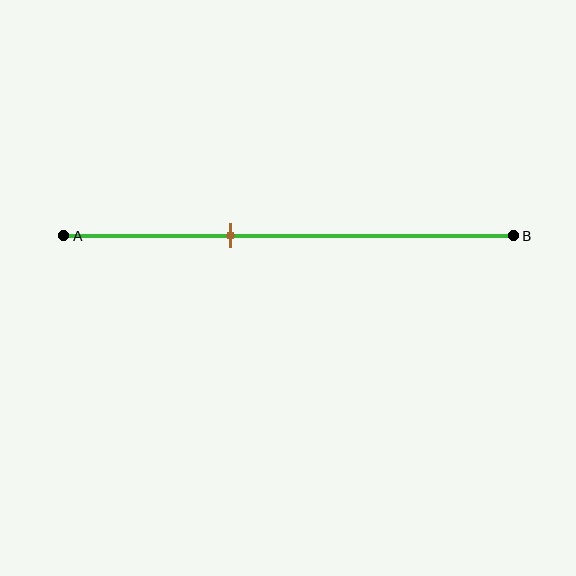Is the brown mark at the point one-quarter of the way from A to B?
No, the mark is at about 35% from A, not at the 25% one-quarter point.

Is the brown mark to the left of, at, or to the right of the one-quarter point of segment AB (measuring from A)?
The brown mark is to the right of the one-quarter point of segment AB.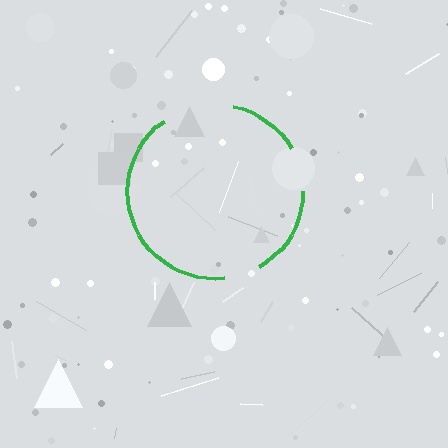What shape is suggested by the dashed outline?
The dashed outline suggests a circle.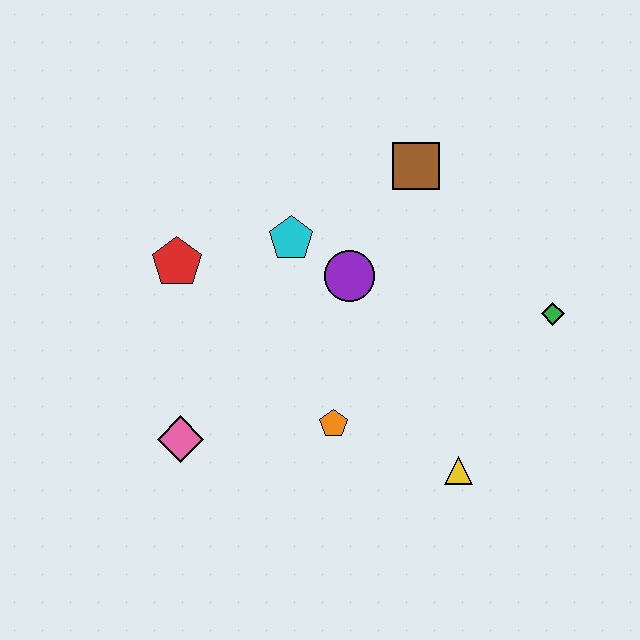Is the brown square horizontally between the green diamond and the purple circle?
Yes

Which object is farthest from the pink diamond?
The green diamond is farthest from the pink diamond.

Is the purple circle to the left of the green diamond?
Yes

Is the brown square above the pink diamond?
Yes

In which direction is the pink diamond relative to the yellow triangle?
The pink diamond is to the left of the yellow triangle.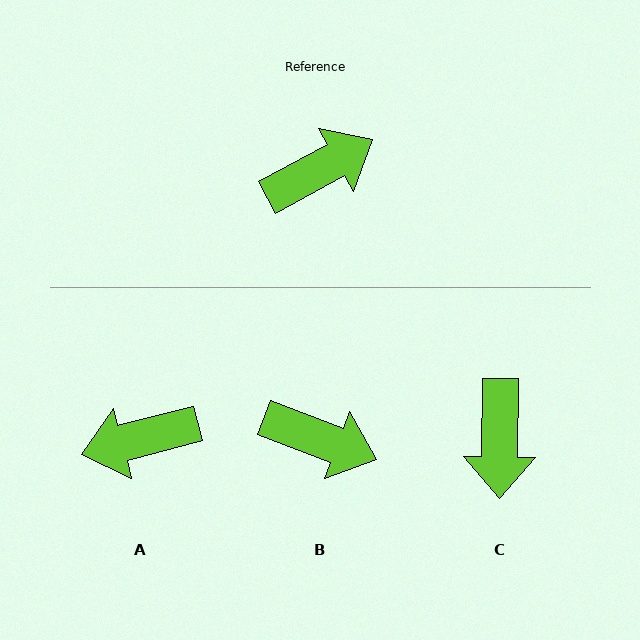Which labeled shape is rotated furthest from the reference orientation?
A, about 166 degrees away.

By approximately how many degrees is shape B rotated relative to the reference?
Approximately 49 degrees clockwise.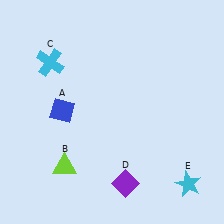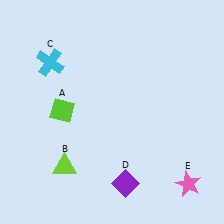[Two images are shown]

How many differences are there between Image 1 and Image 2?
There are 2 differences between the two images.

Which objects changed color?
A changed from blue to lime. E changed from cyan to pink.